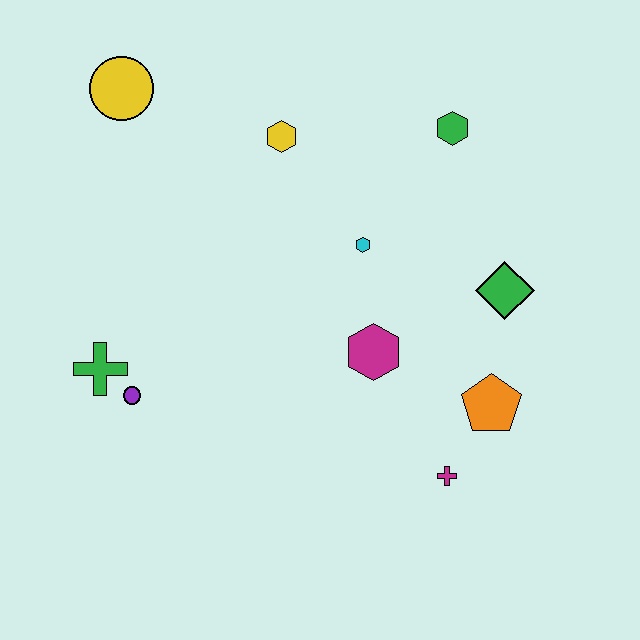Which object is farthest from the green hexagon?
The green cross is farthest from the green hexagon.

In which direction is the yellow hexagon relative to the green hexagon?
The yellow hexagon is to the left of the green hexagon.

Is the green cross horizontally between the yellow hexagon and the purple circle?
No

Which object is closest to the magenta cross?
The orange pentagon is closest to the magenta cross.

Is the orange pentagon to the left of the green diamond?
Yes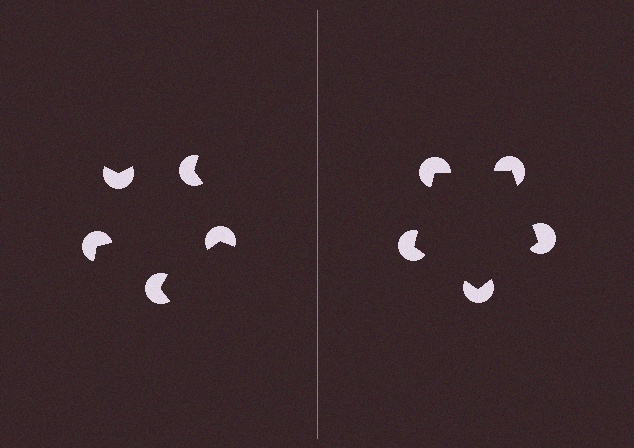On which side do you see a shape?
An illusory pentagon appears on the right side. On the left side the wedge cuts are rotated, so no coherent shape forms.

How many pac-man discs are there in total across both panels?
10 — 5 on each side.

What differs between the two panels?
The pac-man discs are positioned identically on both sides; only the wedge orientations differ. On the right they align to a pentagon; on the left they are misaligned.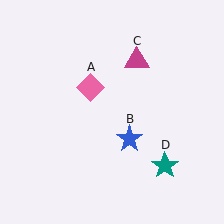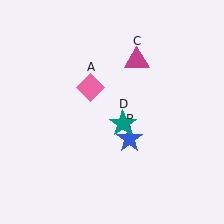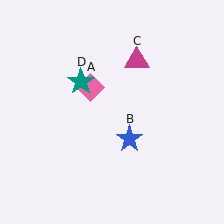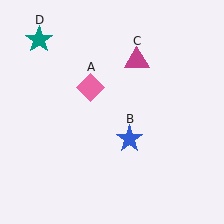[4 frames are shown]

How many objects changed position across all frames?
1 object changed position: teal star (object D).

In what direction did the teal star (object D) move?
The teal star (object D) moved up and to the left.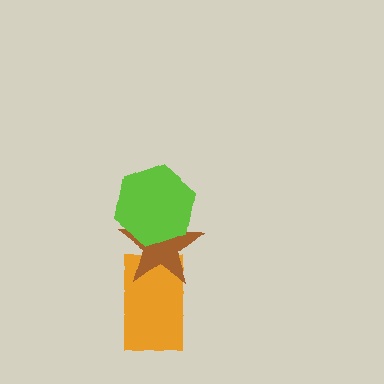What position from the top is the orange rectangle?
The orange rectangle is 3rd from the top.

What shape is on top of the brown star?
The lime hexagon is on top of the brown star.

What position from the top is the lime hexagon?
The lime hexagon is 1st from the top.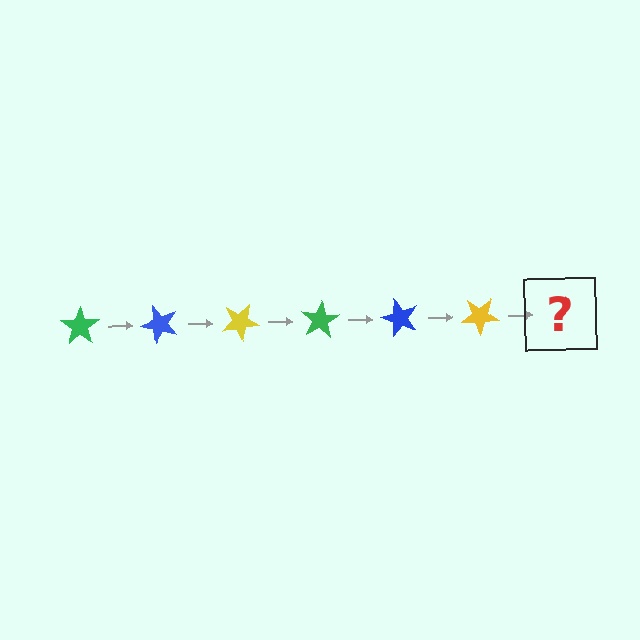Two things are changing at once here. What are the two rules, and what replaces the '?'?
The two rules are that it rotates 50 degrees each step and the color cycles through green, blue, and yellow. The '?' should be a green star, rotated 300 degrees from the start.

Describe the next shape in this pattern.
It should be a green star, rotated 300 degrees from the start.